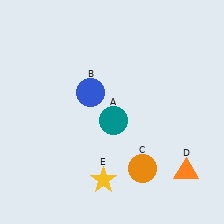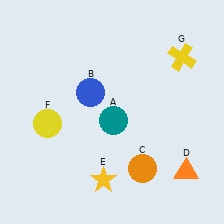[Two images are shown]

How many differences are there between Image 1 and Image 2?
There are 2 differences between the two images.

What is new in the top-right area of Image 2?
A yellow cross (G) was added in the top-right area of Image 2.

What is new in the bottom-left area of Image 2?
A yellow circle (F) was added in the bottom-left area of Image 2.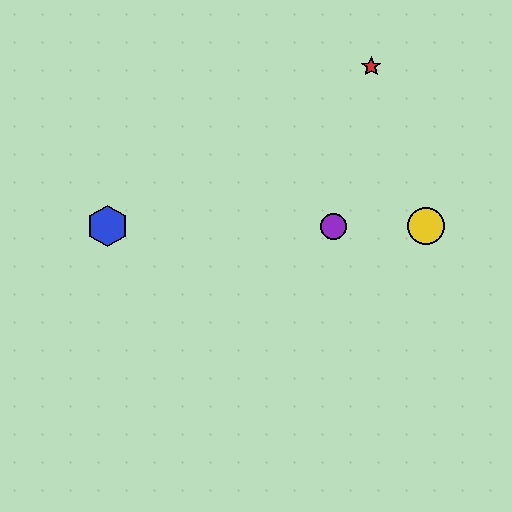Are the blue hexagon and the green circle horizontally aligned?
Yes, both are at y≈226.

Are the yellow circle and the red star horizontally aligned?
No, the yellow circle is at y≈226 and the red star is at y≈66.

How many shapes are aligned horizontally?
4 shapes (the blue hexagon, the green circle, the yellow circle, the purple circle) are aligned horizontally.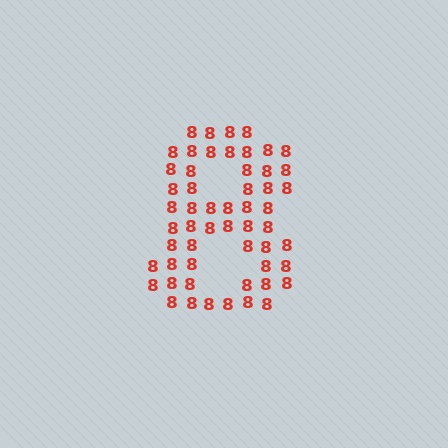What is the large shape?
The large shape is the digit 8.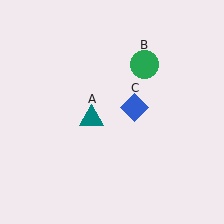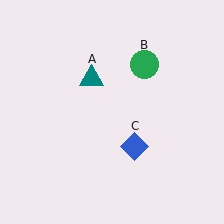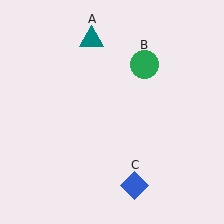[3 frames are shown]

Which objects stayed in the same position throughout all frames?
Green circle (object B) remained stationary.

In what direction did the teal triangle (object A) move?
The teal triangle (object A) moved up.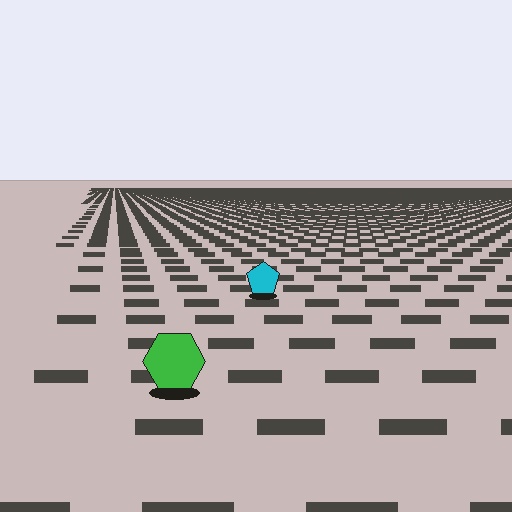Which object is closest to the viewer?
The green hexagon is closest. The texture marks near it are larger and more spread out.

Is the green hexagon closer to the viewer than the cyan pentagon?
Yes. The green hexagon is closer — you can tell from the texture gradient: the ground texture is coarser near it.